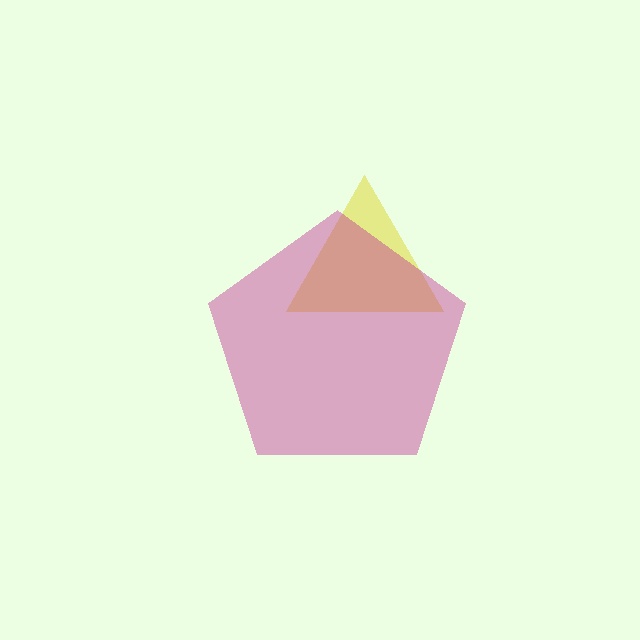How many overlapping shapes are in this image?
There are 2 overlapping shapes in the image.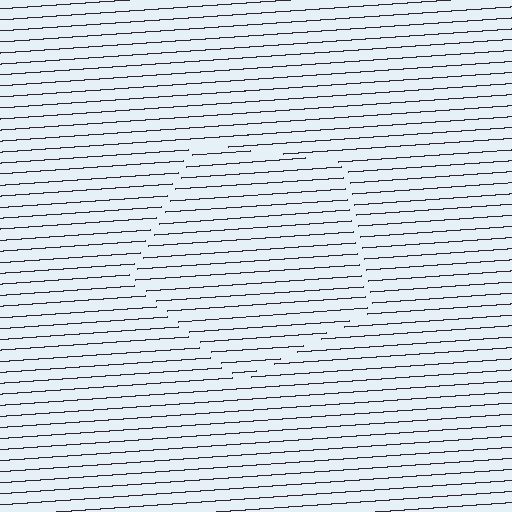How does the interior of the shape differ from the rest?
The interior of the shape contains the same grating, shifted by half a period — the contour is defined by the phase discontinuity where line-ends from the inner and outer gratings abut.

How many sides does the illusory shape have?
5 sides — the line-ends trace a pentagon.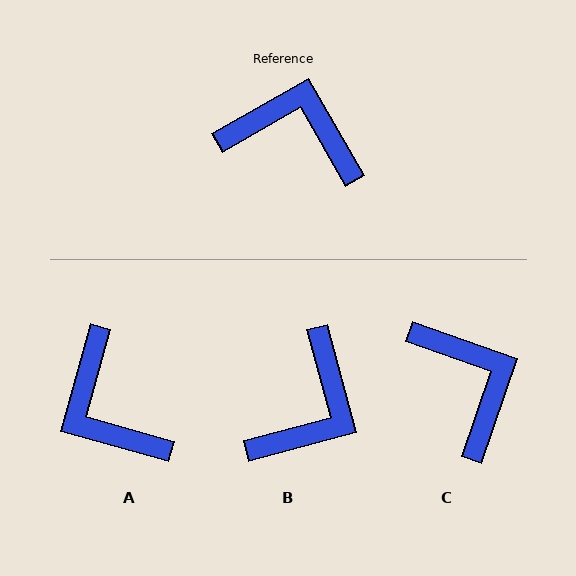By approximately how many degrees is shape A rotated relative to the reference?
Approximately 135 degrees counter-clockwise.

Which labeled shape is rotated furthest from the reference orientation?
A, about 135 degrees away.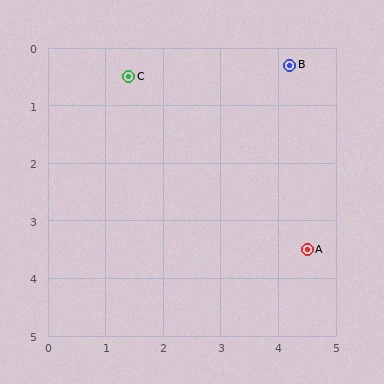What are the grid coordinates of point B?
Point B is at approximately (4.2, 0.3).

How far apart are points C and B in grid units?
Points C and B are about 2.8 grid units apart.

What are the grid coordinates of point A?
Point A is at approximately (4.5, 3.5).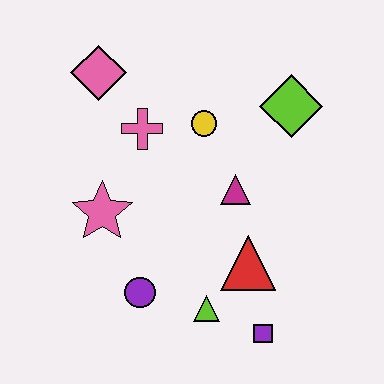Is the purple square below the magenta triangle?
Yes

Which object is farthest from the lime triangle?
The pink diamond is farthest from the lime triangle.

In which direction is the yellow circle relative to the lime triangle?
The yellow circle is above the lime triangle.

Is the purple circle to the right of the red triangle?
No